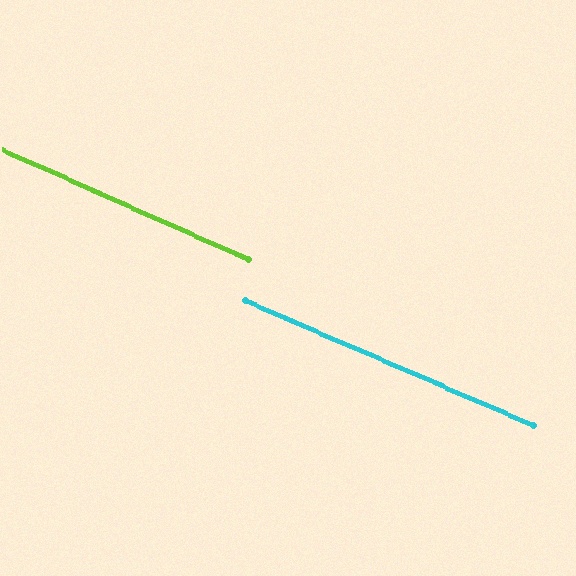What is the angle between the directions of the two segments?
Approximately 0 degrees.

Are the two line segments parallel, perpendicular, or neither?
Parallel — their directions differ by only 0.3°.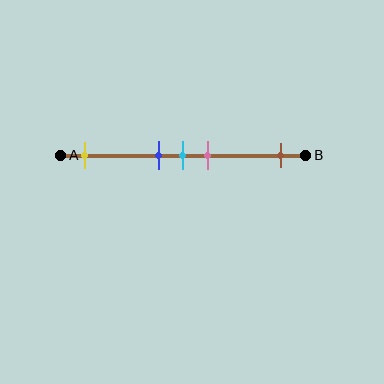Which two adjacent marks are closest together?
The blue and cyan marks are the closest adjacent pair.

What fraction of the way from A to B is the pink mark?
The pink mark is approximately 60% (0.6) of the way from A to B.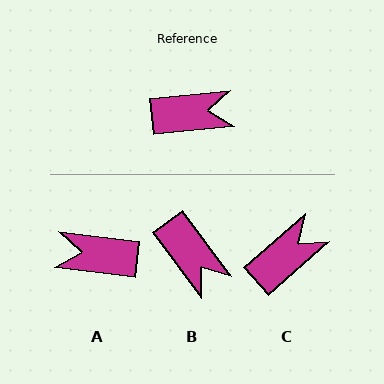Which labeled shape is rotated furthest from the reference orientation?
A, about 168 degrees away.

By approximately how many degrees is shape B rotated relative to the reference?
Approximately 59 degrees clockwise.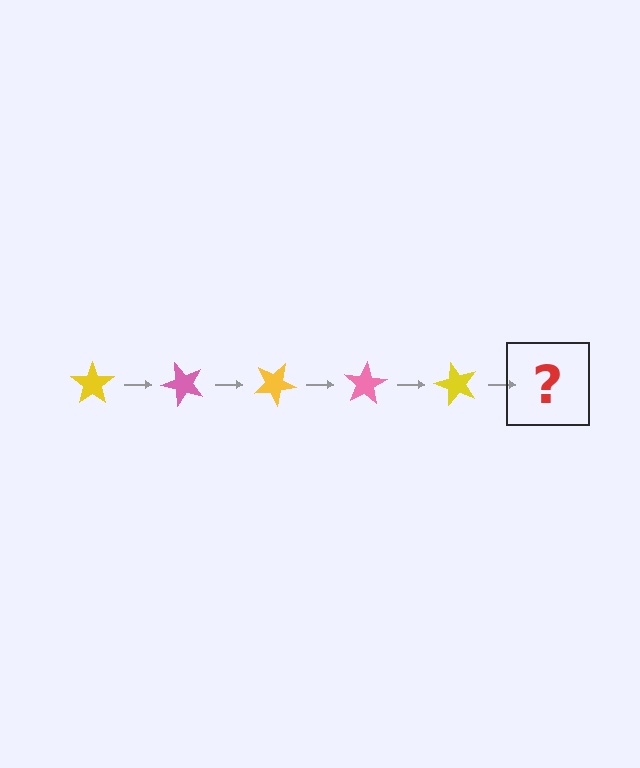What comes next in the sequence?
The next element should be a pink star, rotated 250 degrees from the start.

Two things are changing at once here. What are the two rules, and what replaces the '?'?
The two rules are that it rotates 50 degrees each step and the color cycles through yellow and pink. The '?' should be a pink star, rotated 250 degrees from the start.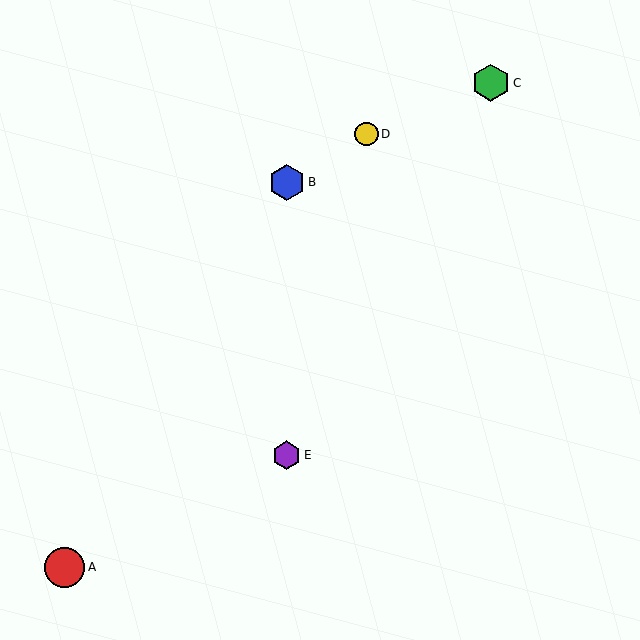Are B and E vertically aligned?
Yes, both are at x≈287.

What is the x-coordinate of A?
Object A is at x≈65.